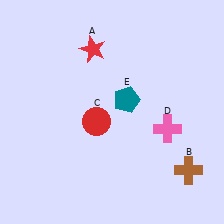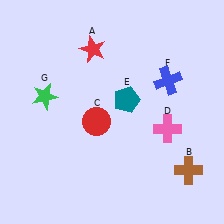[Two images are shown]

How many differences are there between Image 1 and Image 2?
There are 2 differences between the two images.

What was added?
A blue cross (F), a green star (G) were added in Image 2.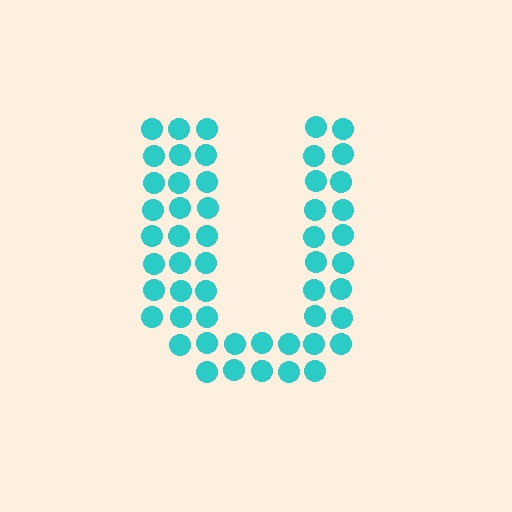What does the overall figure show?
The overall figure shows the letter U.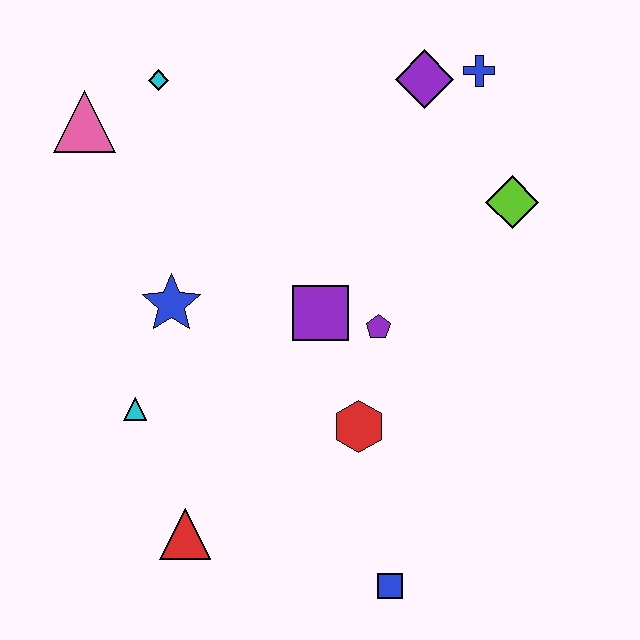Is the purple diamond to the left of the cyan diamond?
No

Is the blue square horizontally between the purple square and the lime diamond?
Yes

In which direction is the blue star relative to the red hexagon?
The blue star is to the left of the red hexagon.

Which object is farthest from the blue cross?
The red triangle is farthest from the blue cross.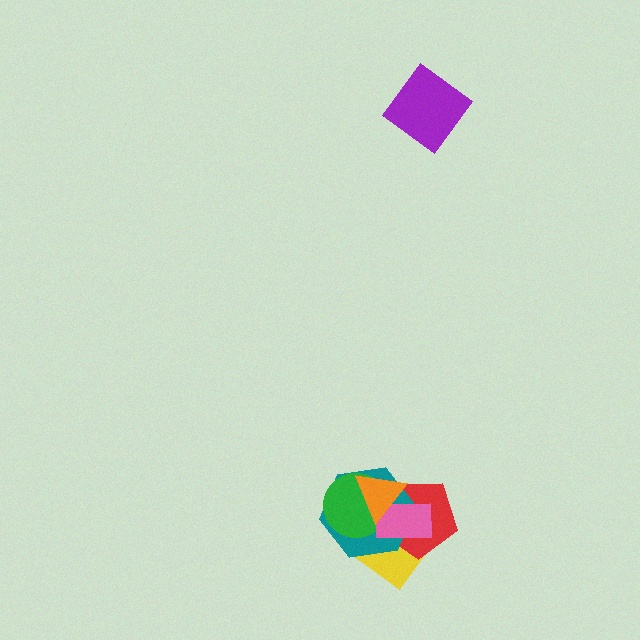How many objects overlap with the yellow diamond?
5 objects overlap with the yellow diamond.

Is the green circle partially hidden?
Yes, it is partially covered by another shape.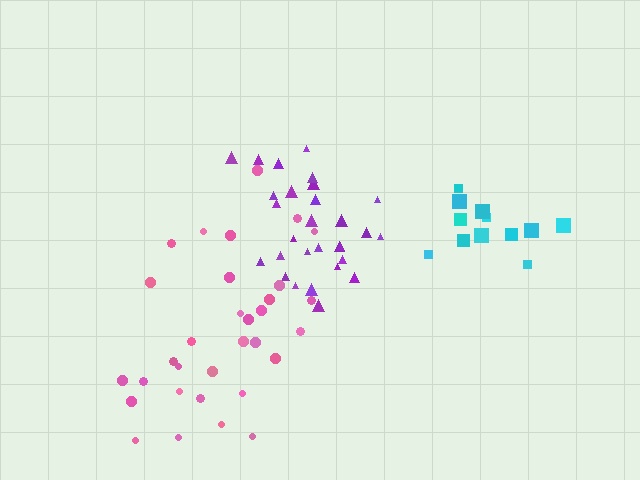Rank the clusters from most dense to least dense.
purple, cyan, pink.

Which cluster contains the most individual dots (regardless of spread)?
Pink (32).